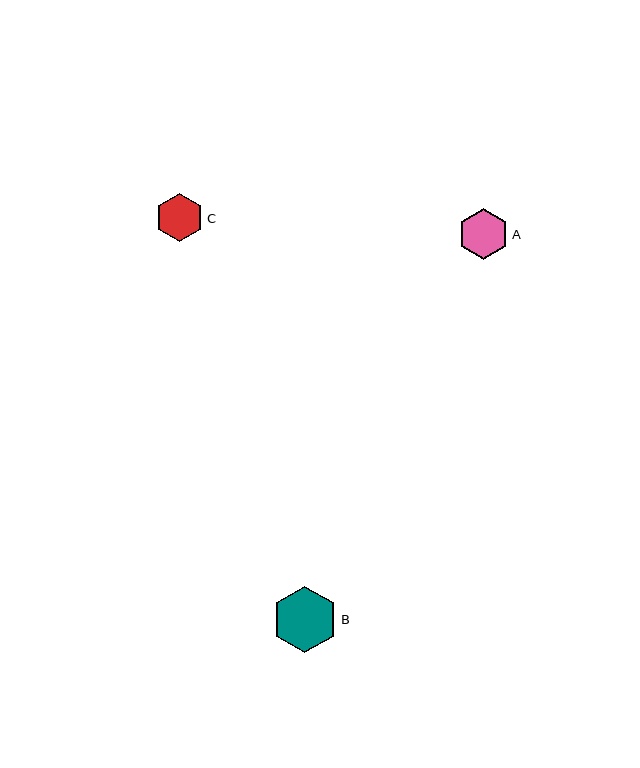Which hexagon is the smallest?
Hexagon C is the smallest with a size of approximately 49 pixels.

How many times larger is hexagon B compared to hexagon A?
Hexagon B is approximately 1.3 times the size of hexagon A.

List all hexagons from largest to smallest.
From largest to smallest: B, A, C.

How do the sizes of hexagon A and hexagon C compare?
Hexagon A and hexagon C are approximately the same size.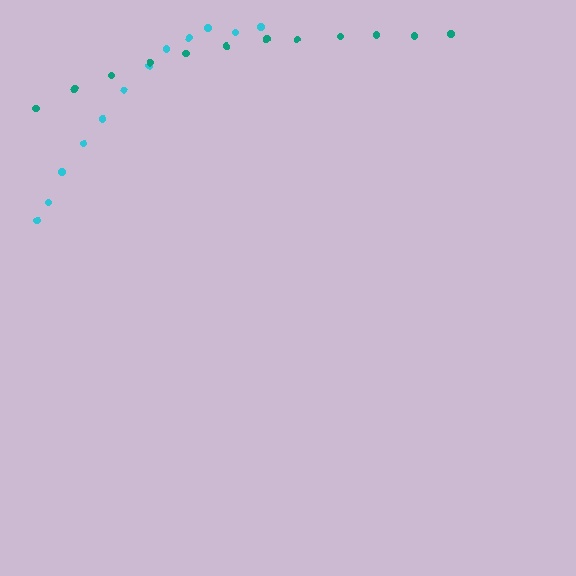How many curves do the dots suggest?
There are 2 distinct paths.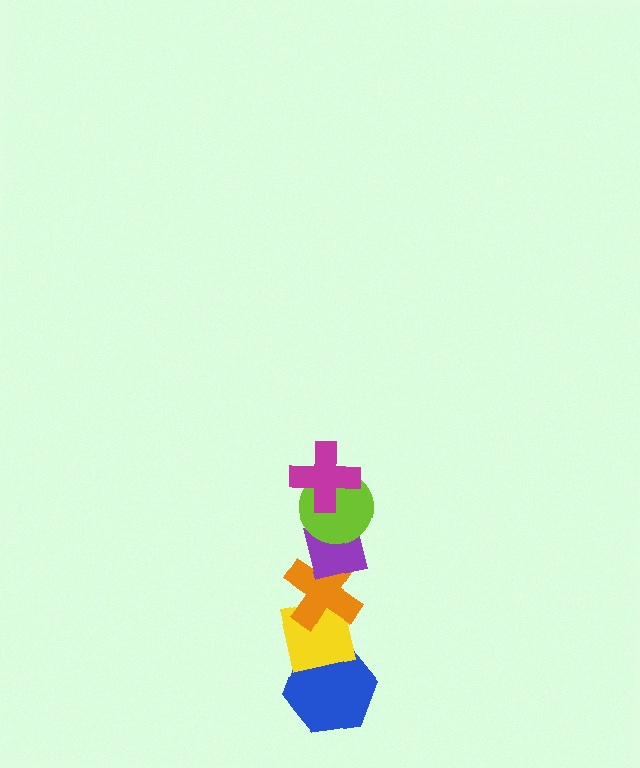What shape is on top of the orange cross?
The purple square is on top of the orange cross.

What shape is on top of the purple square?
The lime circle is on top of the purple square.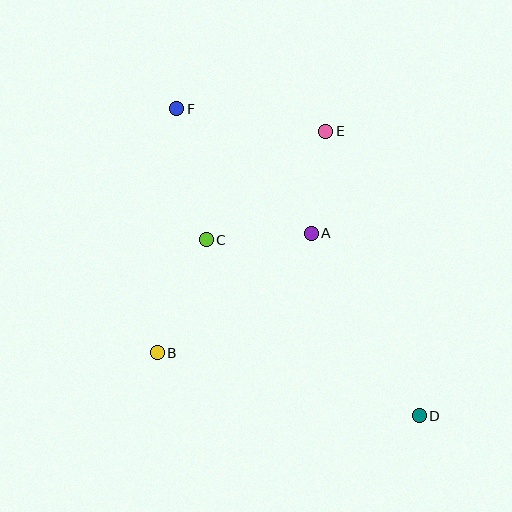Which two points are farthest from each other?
Points D and F are farthest from each other.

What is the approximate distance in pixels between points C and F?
The distance between C and F is approximately 134 pixels.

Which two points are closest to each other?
Points A and E are closest to each other.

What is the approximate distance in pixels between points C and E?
The distance between C and E is approximately 162 pixels.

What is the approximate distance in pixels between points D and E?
The distance between D and E is approximately 300 pixels.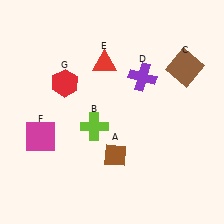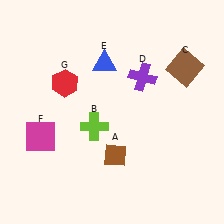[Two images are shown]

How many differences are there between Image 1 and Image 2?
There is 1 difference between the two images.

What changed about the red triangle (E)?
In Image 1, E is red. In Image 2, it changed to blue.